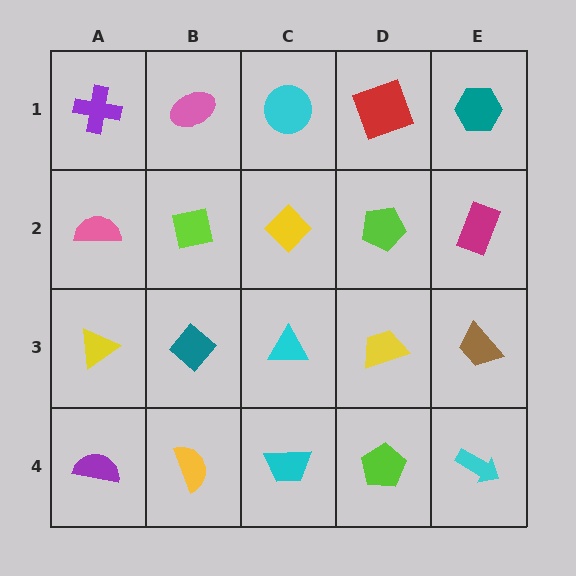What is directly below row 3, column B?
A yellow semicircle.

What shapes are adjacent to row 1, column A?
A pink semicircle (row 2, column A), a pink ellipse (row 1, column B).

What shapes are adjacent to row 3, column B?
A lime square (row 2, column B), a yellow semicircle (row 4, column B), a yellow triangle (row 3, column A), a cyan triangle (row 3, column C).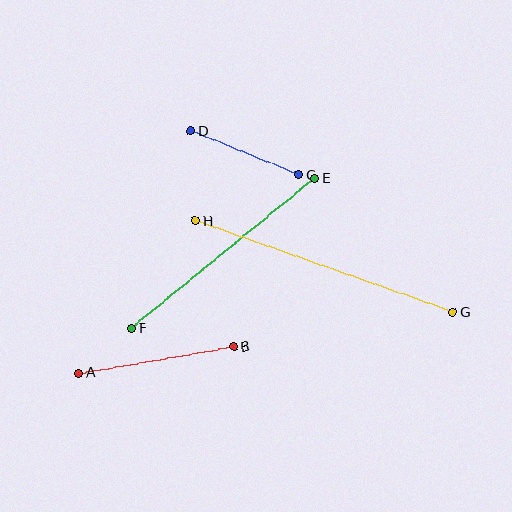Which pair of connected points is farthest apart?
Points G and H are farthest apart.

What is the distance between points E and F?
The distance is approximately 237 pixels.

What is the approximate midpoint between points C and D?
The midpoint is at approximately (245, 153) pixels.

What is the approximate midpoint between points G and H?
The midpoint is at approximately (324, 267) pixels.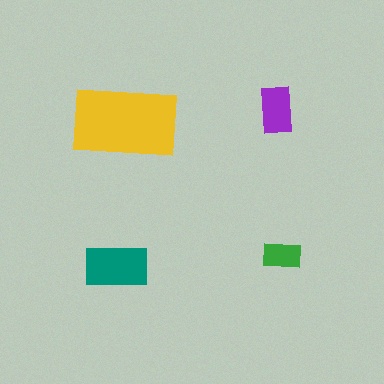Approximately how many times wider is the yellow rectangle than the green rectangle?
About 2.5 times wider.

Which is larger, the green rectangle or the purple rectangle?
The purple one.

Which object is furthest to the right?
The green rectangle is rightmost.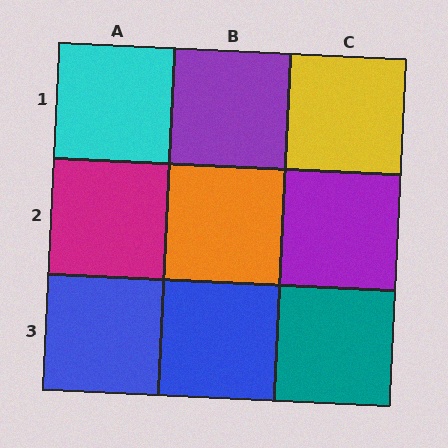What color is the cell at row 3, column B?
Blue.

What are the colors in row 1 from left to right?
Cyan, purple, yellow.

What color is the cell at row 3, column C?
Teal.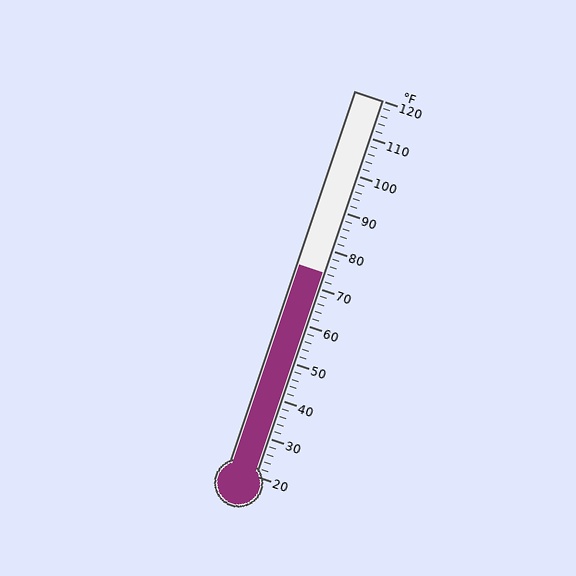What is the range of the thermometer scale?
The thermometer scale ranges from 20°F to 120°F.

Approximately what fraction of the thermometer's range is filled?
The thermometer is filled to approximately 55% of its range.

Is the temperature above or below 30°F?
The temperature is above 30°F.